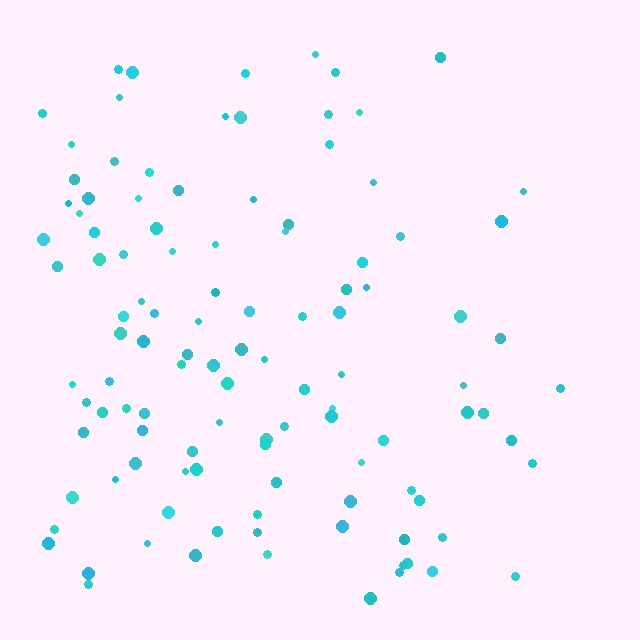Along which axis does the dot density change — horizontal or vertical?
Horizontal.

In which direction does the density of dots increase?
From right to left, with the left side densest.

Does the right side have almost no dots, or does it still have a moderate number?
Still a moderate number, just noticeably fewer than the left.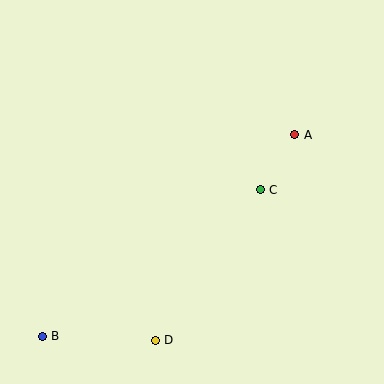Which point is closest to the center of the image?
Point C at (260, 190) is closest to the center.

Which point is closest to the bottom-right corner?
Point C is closest to the bottom-right corner.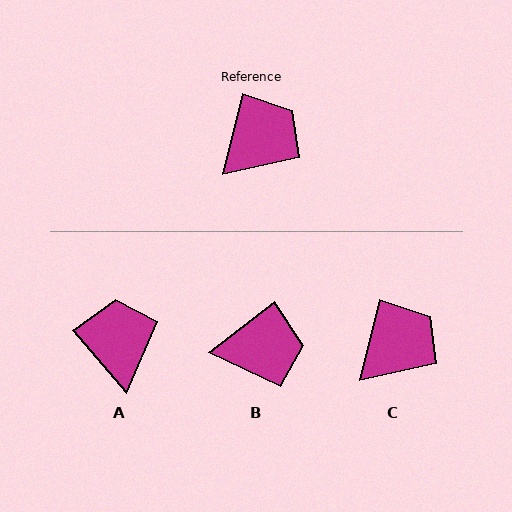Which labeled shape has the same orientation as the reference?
C.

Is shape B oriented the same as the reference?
No, it is off by about 38 degrees.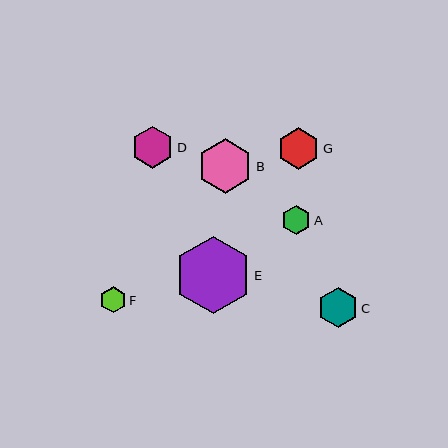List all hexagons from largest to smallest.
From largest to smallest: E, B, D, G, C, A, F.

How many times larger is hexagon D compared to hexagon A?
Hexagon D is approximately 1.4 times the size of hexagon A.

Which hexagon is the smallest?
Hexagon F is the smallest with a size of approximately 26 pixels.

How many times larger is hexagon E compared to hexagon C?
Hexagon E is approximately 1.9 times the size of hexagon C.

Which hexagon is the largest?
Hexagon E is the largest with a size of approximately 76 pixels.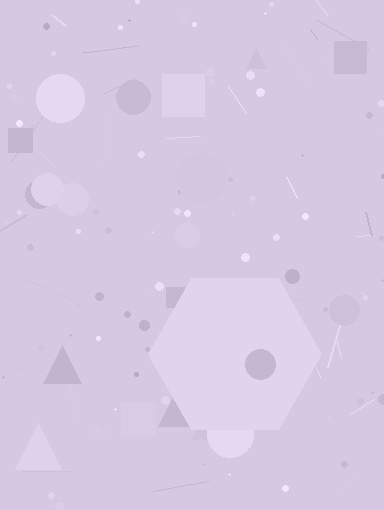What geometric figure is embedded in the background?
A hexagon is embedded in the background.